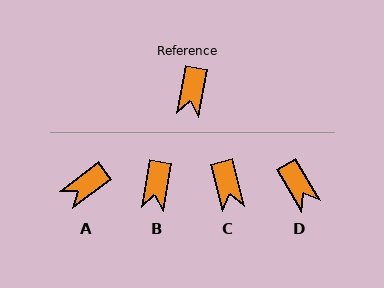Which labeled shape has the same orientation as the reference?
B.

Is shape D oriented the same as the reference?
No, it is off by about 41 degrees.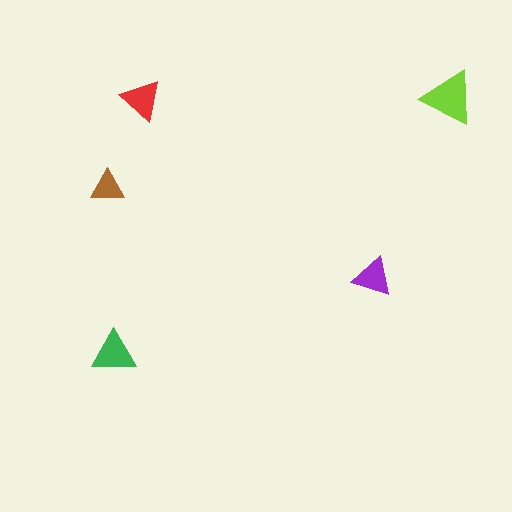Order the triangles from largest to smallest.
the lime one, the green one, the red one, the purple one, the brown one.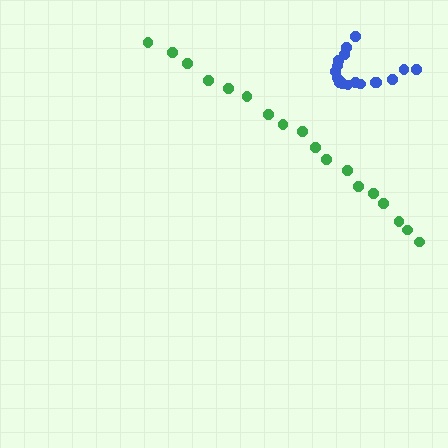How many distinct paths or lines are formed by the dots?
There are 2 distinct paths.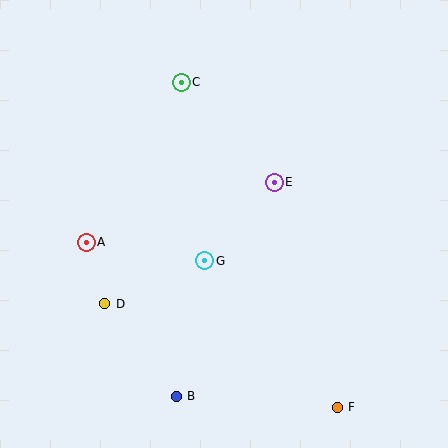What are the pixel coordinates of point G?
Point G is at (205, 261).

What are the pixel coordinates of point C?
Point C is at (181, 82).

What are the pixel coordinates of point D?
Point D is at (105, 304).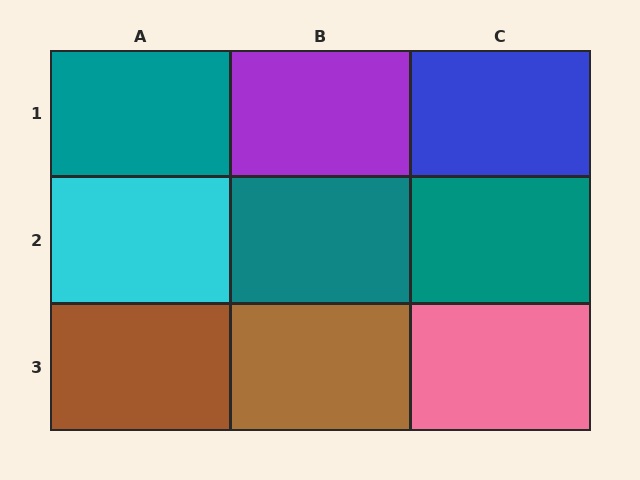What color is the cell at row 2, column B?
Teal.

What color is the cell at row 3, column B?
Brown.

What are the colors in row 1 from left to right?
Teal, purple, blue.